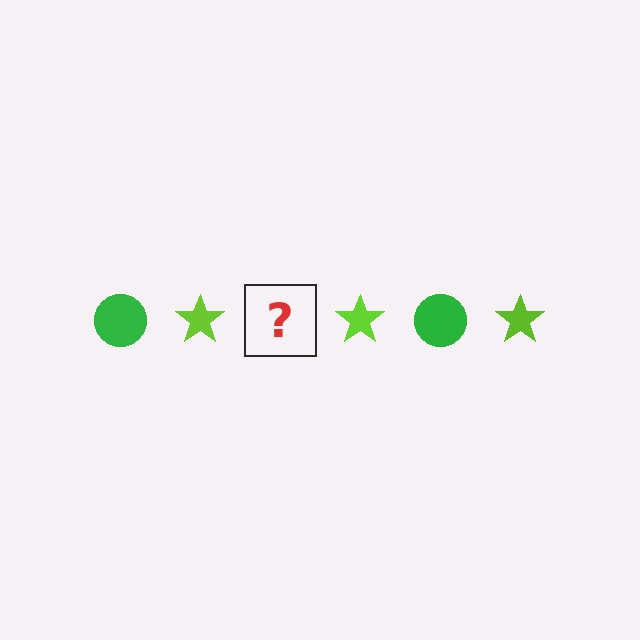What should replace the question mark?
The question mark should be replaced with a green circle.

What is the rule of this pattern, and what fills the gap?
The rule is that the pattern alternates between green circle and lime star. The gap should be filled with a green circle.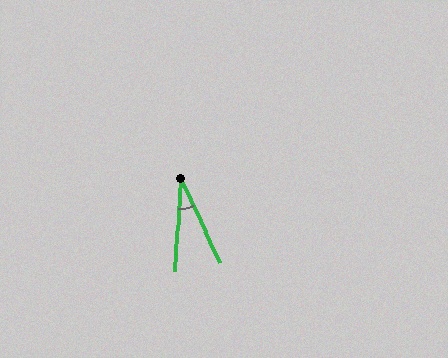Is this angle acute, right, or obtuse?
It is acute.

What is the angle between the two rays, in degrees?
Approximately 28 degrees.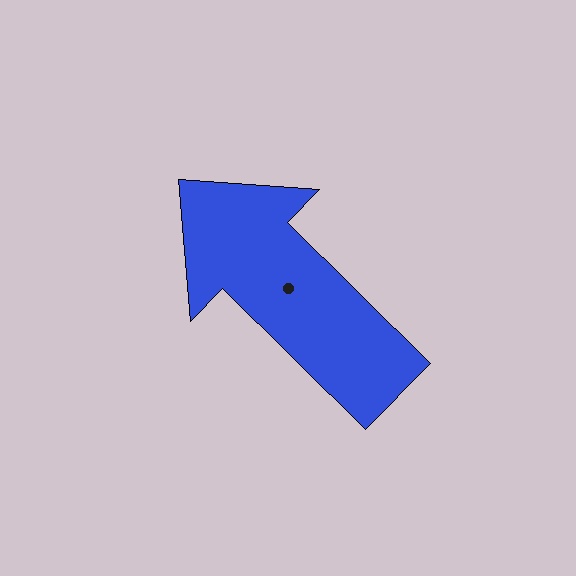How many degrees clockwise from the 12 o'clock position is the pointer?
Approximately 314 degrees.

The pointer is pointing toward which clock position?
Roughly 10 o'clock.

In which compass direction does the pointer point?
Northwest.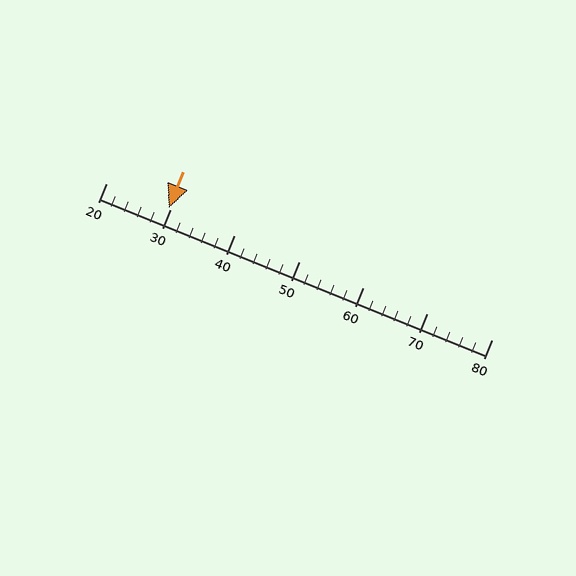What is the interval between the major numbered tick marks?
The major tick marks are spaced 10 units apart.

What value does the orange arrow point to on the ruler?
The orange arrow points to approximately 30.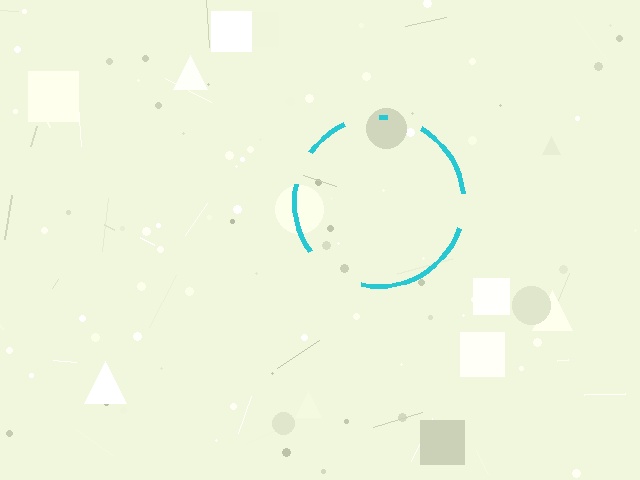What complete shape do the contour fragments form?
The contour fragments form a circle.